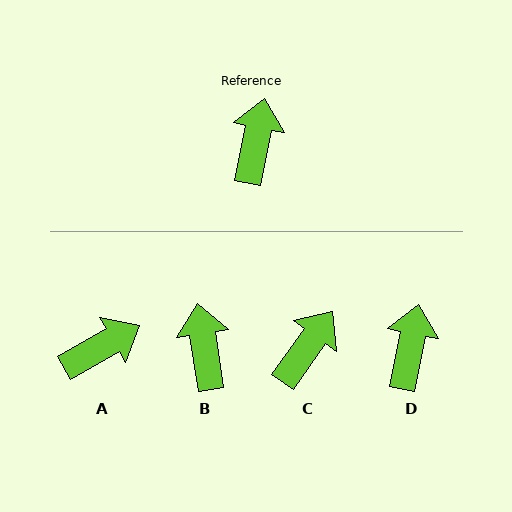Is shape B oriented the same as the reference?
No, it is off by about 20 degrees.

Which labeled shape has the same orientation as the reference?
D.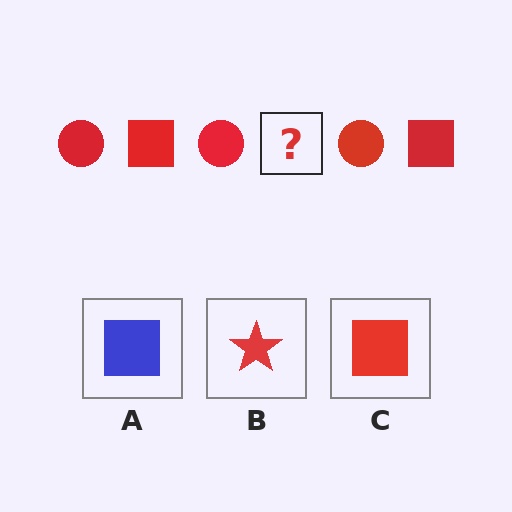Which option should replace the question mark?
Option C.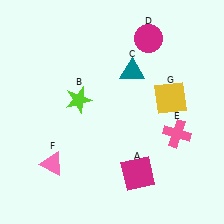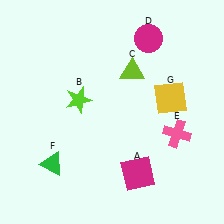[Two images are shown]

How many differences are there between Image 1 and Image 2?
There are 2 differences between the two images.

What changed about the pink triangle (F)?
In Image 1, F is pink. In Image 2, it changed to green.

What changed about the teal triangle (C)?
In Image 1, C is teal. In Image 2, it changed to lime.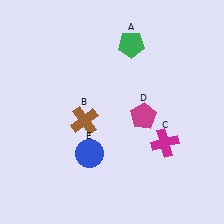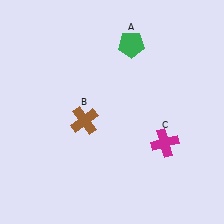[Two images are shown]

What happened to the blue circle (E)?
The blue circle (E) was removed in Image 2. It was in the bottom-left area of Image 1.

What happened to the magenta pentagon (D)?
The magenta pentagon (D) was removed in Image 2. It was in the bottom-right area of Image 1.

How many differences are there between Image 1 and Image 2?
There are 2 differences between the two images.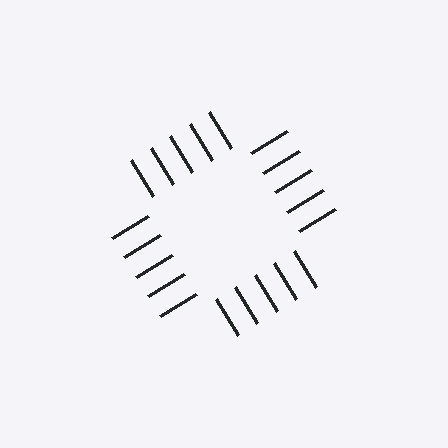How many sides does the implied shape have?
4 sides — the line-ends trace a square.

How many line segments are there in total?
20 — 5 along each of the 4 edges.